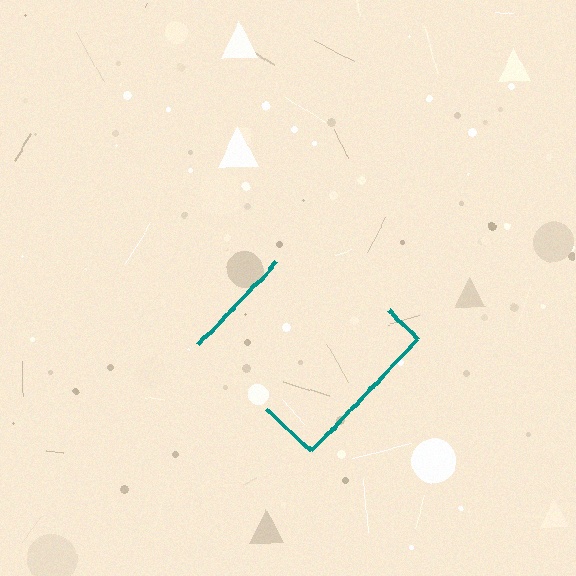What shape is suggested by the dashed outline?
The dashed outline suggests a diamond.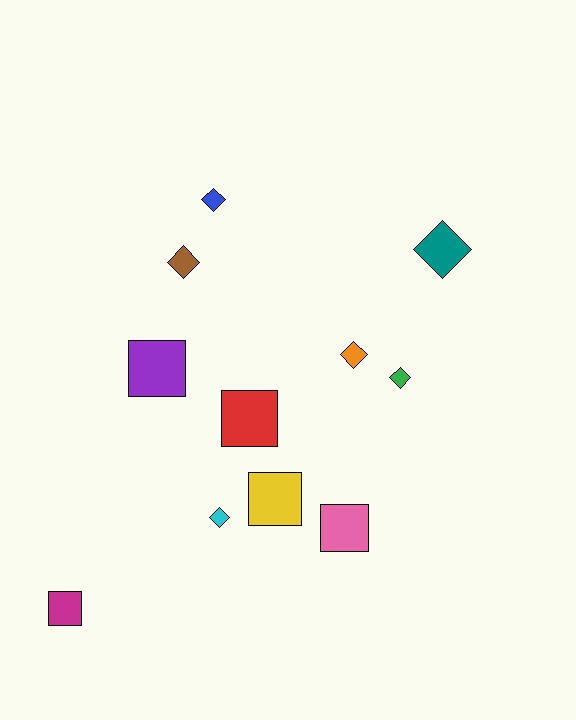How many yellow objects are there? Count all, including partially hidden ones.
There is 1 yellow object.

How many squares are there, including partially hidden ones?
There are 5 squares.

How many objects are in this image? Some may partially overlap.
There are 11 objects.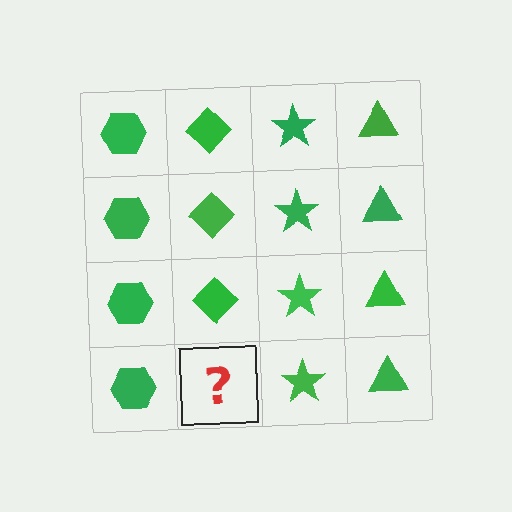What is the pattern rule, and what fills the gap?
The rule is that each column has a consistent shape. The gap should be filled with a green diamond.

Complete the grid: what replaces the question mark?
The question mark should be replaced with a green diamond.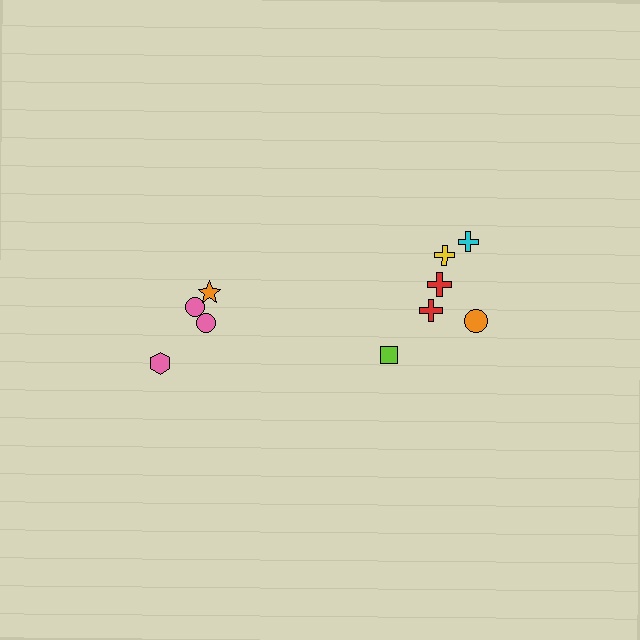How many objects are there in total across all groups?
There are 10 objects.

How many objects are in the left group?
There are 4 objects.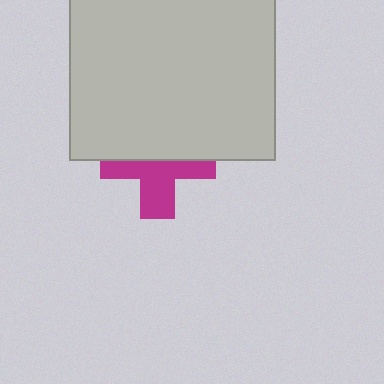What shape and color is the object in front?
The object in front is a light gray rectangle.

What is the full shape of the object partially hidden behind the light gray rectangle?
The partially hidden object is a magenta cross.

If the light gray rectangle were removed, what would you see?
You would see the complete magenta cross.